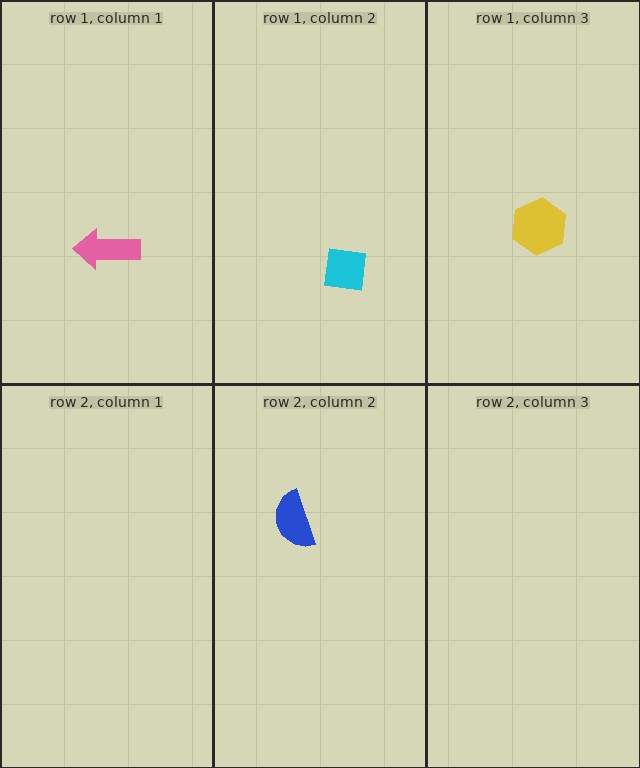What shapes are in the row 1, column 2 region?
The cyan square.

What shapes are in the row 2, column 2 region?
The blue semicircle.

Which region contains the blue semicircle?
The row 2, column 2 region.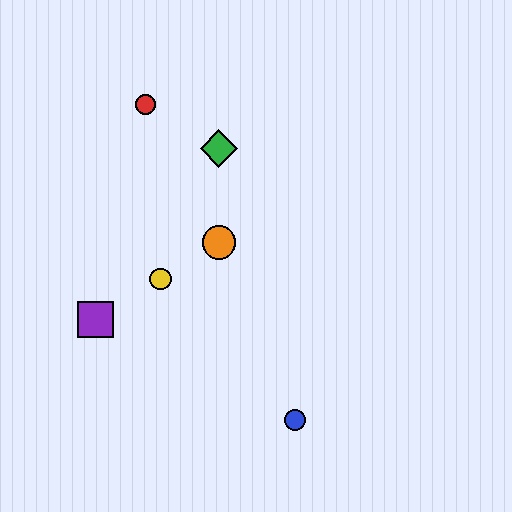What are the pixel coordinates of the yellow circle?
The yellow circle is at (160, 279).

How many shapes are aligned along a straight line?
3 shapes (the yellow circle, the purple square, the orange circle) are aligned along a straight line.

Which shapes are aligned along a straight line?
The yellow circle, the purple square, the orange circle are aligned along a straight line.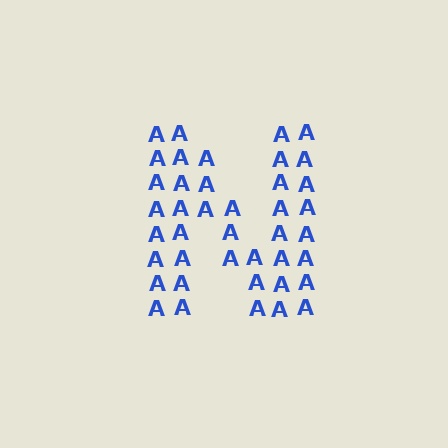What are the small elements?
The small elements are letter A's.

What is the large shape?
The large shape is the letter N.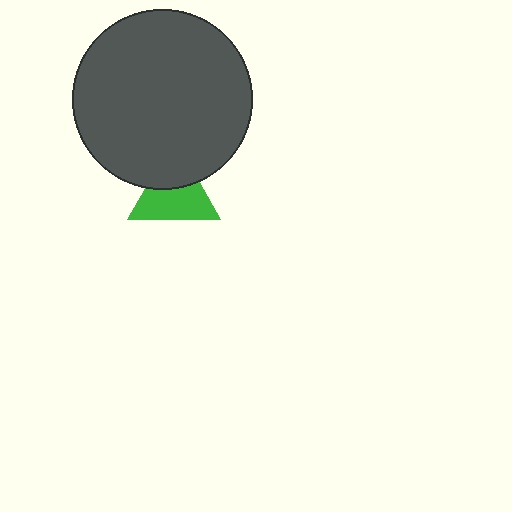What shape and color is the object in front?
The object in front is a dark gray circle.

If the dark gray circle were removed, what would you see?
You would see the complete green triangle.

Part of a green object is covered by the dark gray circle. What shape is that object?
It is a triangle.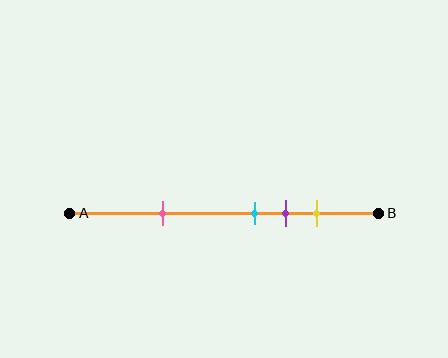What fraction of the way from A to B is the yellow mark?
The yellow mark is approximately 80% (0.8) of the way from A to B.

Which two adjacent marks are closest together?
The cyan and purple marks are the closest adjacent pair.